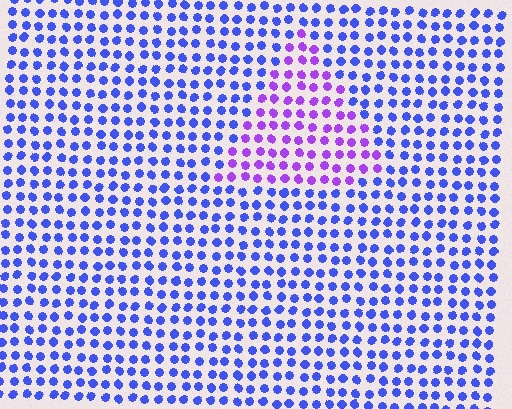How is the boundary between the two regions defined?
The boundary is defined purely by a slight shift in hue (about 43 degrees). Spacing, size, and orientation are identical on both sides.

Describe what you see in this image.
The image is filled with small blue elements in a uniform arrangement. A triangle-shaped region is visible where the elements are tinted to a slightly different hue, forming a subtle color boundary.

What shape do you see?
I see a triangle.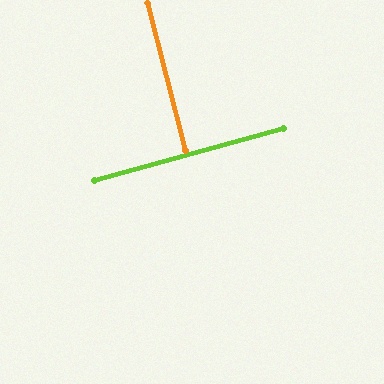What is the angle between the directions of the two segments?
Approximately 89 degrees.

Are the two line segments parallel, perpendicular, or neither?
Perpendicular — they meet at approximately 89°.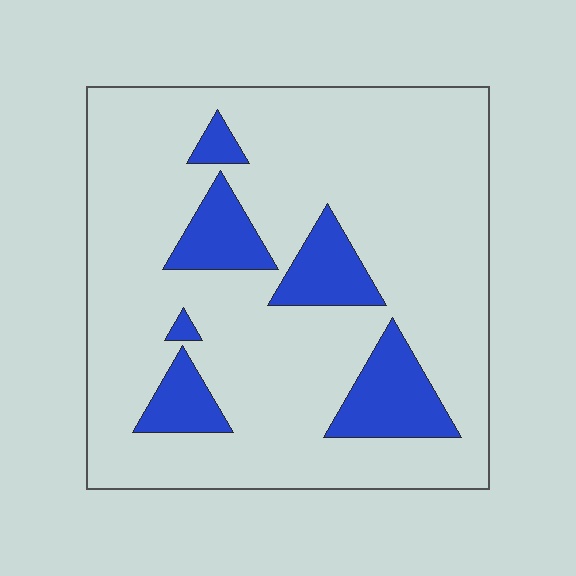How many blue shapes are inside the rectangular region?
6.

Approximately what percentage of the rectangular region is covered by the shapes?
Approximately 15%.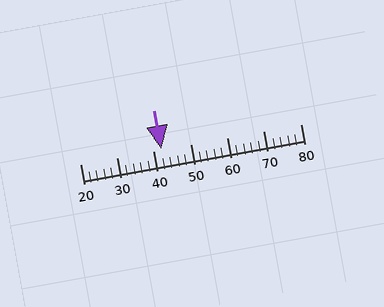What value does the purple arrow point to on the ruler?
The purple arrow points to approximately 42.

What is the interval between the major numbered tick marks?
The major tick marks are spaced 10 units apart.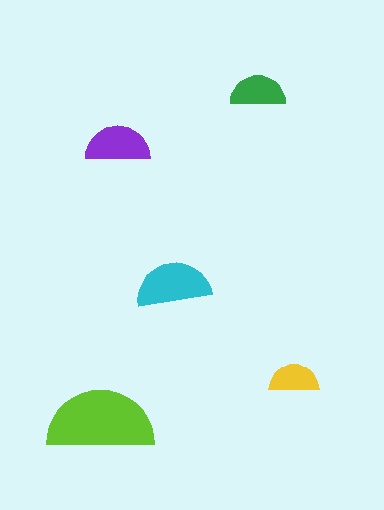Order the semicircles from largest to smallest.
the lime one, the cyan one, the purple one, the green one, the yellow one.